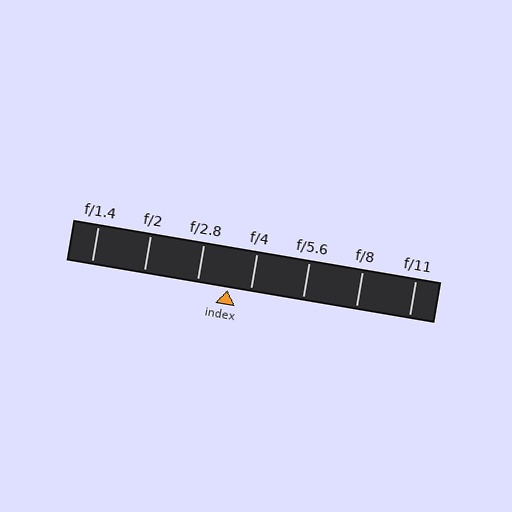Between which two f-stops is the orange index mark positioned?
The index mark is between f/2.8 and f/4.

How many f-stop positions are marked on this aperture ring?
There are 7 f-stop positions marked.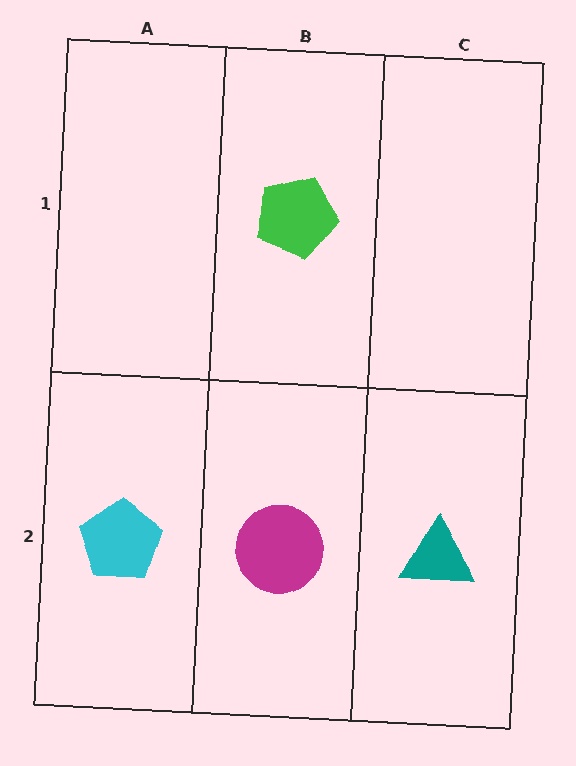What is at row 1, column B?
A green pentagon.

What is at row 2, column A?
A cyan pentagon.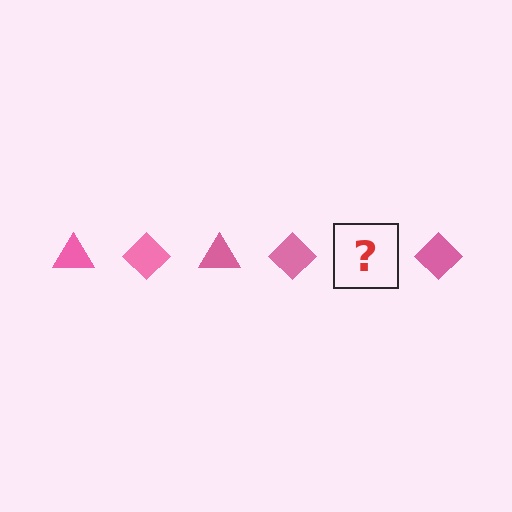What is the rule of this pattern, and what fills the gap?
The rule is that the pattern cycles through triangle, diamond shapes in pink. The gap should be filled with a pink triangle.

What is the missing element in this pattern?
The missing element is a pink triangle.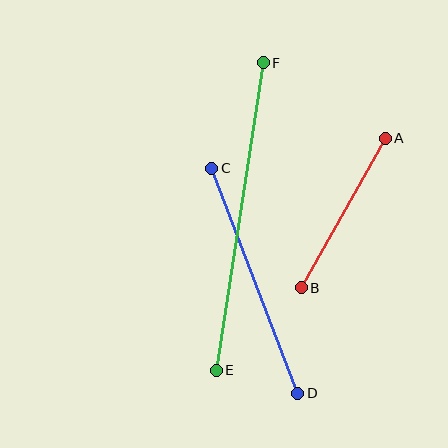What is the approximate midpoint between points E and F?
The midpoint is at approximately (240, 217) pixels.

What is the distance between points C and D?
The distance is approximately 241 pixels.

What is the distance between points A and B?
The distance is approximately 171 pixels.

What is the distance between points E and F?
The distance is approximately 311 pixels.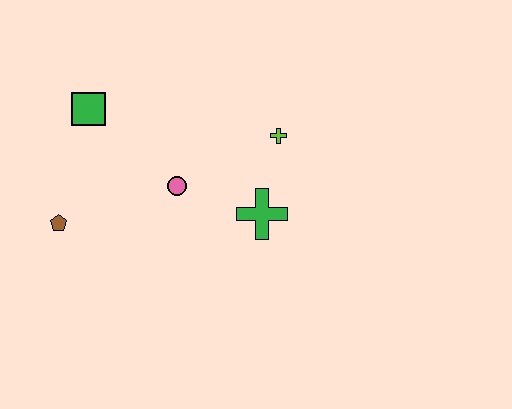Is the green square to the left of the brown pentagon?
No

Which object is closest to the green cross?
The lime cross is closest to the green cross.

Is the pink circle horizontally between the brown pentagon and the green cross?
Yes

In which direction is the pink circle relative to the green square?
The pink circle is to the right of the green square.